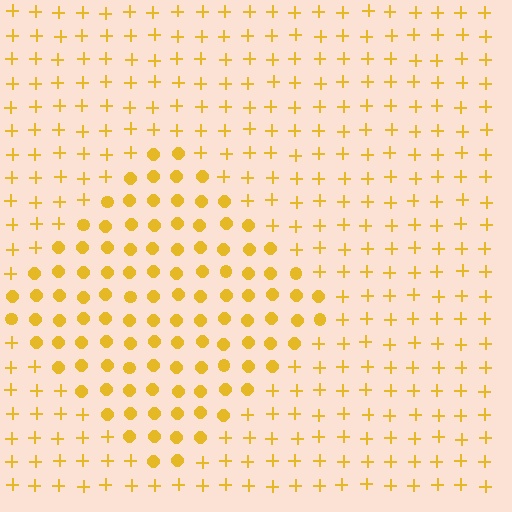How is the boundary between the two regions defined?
The boundary is defined by a change in element shape: circles inside vs. plus signs outside. All elements share the same color and spacing.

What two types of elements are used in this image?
The image uses circles inside the diamond region and plus signs outside it.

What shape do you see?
I see a diamond.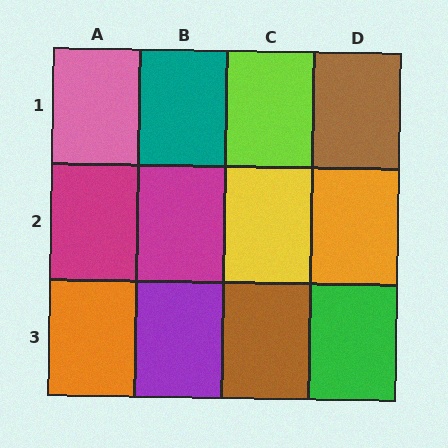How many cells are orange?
2 cells are orange.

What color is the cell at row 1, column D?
Brown.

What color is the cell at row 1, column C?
Lime.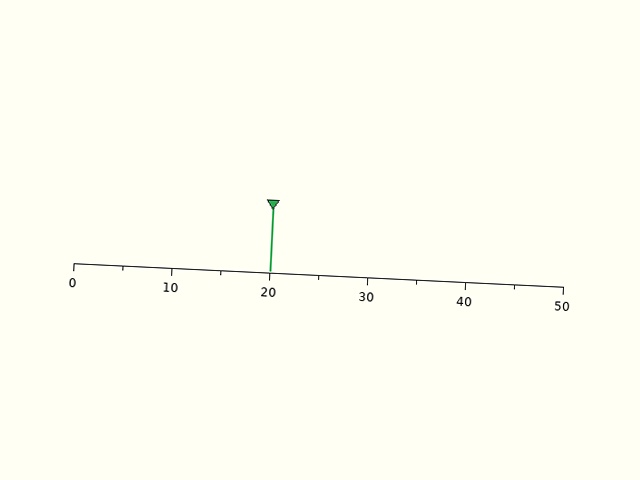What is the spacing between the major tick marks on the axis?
The major ticks are spaced 10 apart.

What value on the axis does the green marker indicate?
The marker indicates approximately 20.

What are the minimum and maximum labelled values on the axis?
The axis runs from 0 to 50.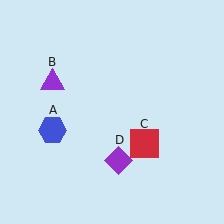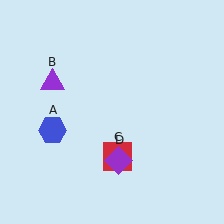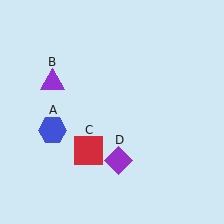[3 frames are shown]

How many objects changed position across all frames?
1 object changed position: red square (object C).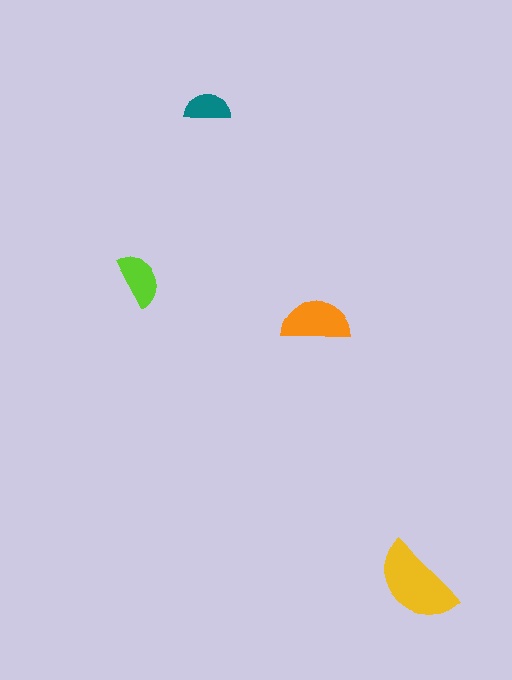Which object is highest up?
The teal semicircle is topmost.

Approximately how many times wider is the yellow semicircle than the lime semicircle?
About 1.5 times wider.